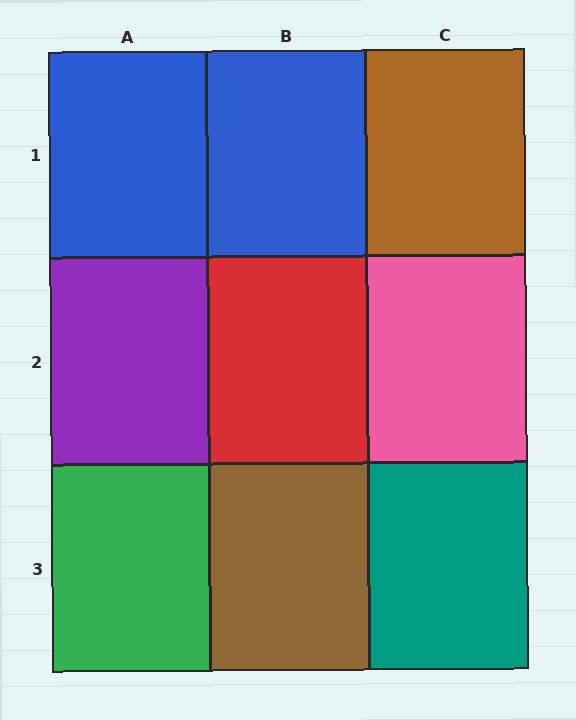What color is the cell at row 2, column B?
Red.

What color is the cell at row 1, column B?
Blue.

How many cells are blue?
2 cells are blue.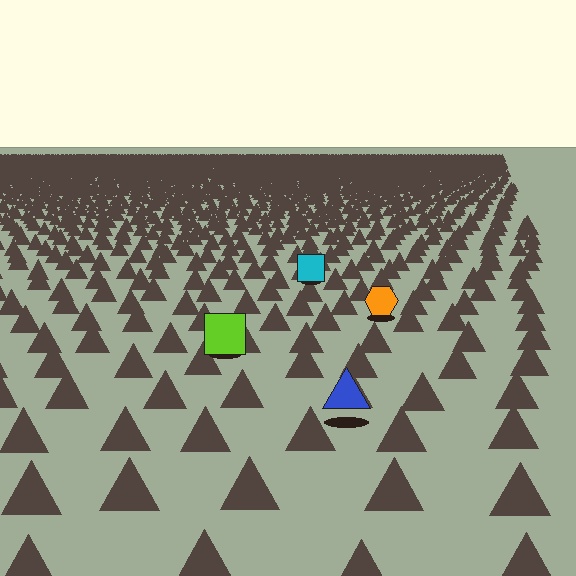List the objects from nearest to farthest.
From nearest to farthest: the blue triangle, the lime square, the orange hexagon, the cyan square.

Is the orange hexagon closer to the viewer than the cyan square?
Yes. The orange hexagon is closer — you can tell from the texture gradient: the ground texture is coarser near it.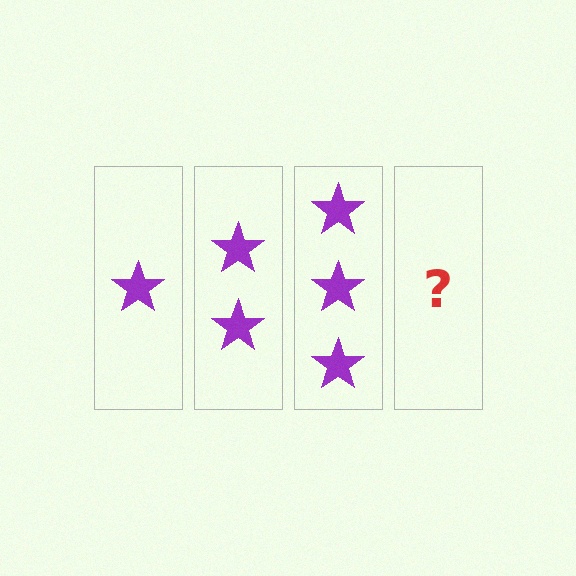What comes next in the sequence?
The next element should be 4 stars.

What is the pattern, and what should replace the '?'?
The pattern is that each step adds one more star. The '?' should be 4 stars.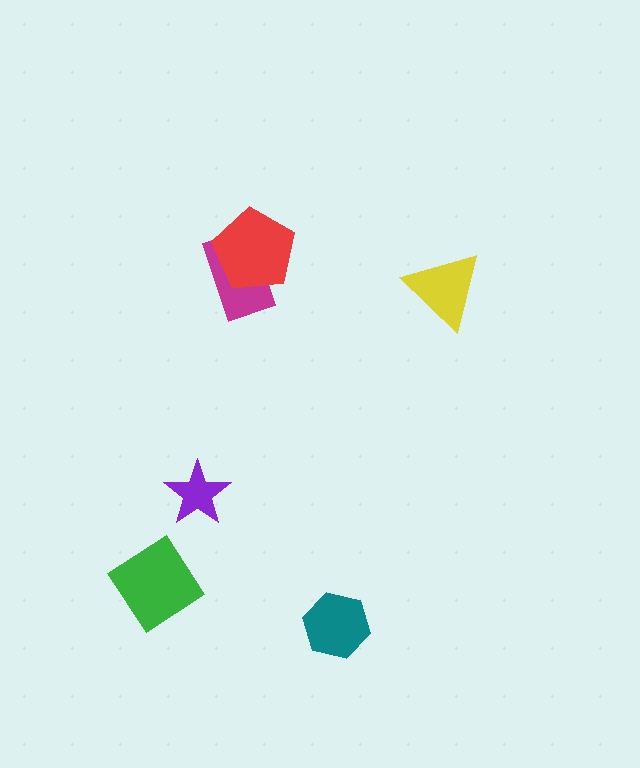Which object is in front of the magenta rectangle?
The red pentagon is in front of the magenta rectangle.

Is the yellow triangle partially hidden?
No, no other shape covers it.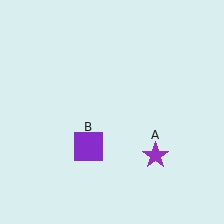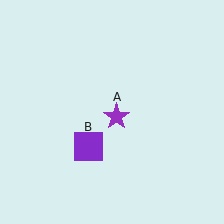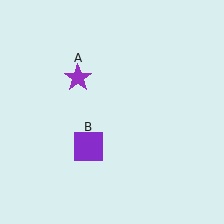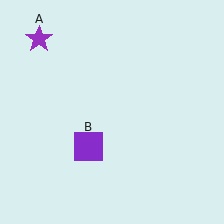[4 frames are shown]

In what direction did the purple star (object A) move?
The purple star (object A) moved up and to the left.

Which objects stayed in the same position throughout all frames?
Purple square (object B) remained stationary.